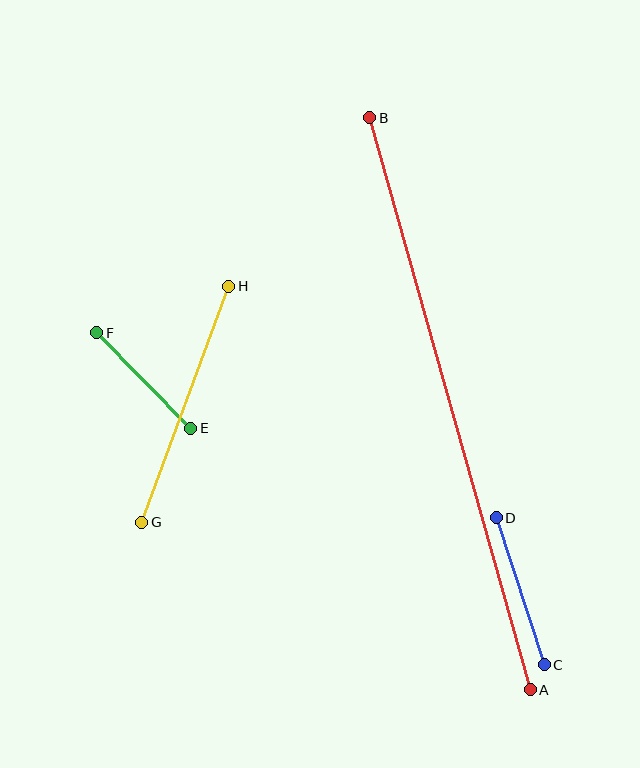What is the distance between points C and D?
The distance is approximately 155 pixels.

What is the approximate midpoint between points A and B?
The midpoint is at approximately (450, 404) pixels.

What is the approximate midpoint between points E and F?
The midpoint is at approximately (144, 381) pixels.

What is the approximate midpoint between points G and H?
The midpoint is at approximately (185, 404) pixels.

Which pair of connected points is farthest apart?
Points A and B are farthest apart.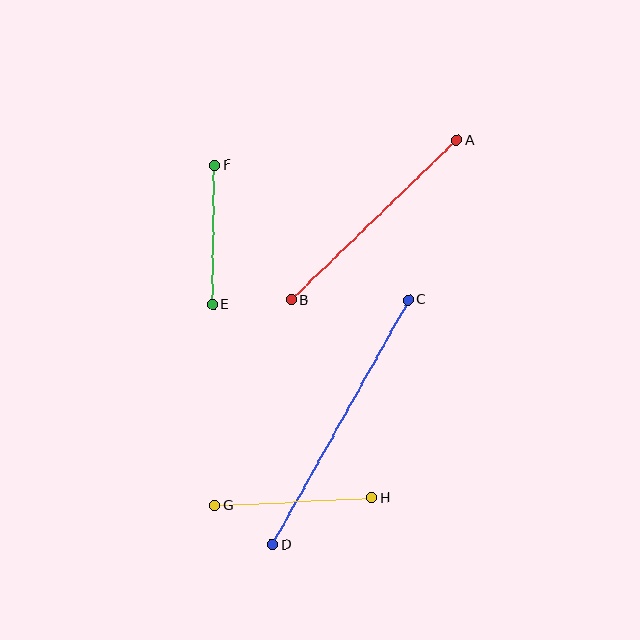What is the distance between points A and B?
The distance is approximately 230 pixels.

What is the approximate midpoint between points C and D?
The midpoint is at approximately (340, 422) pixels.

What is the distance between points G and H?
The distance is approximately 157 pixels.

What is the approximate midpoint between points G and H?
The midpoint is at approximately (293, 502) pixels.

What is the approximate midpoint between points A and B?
The midpoint is at approximately (374, 220) pixels.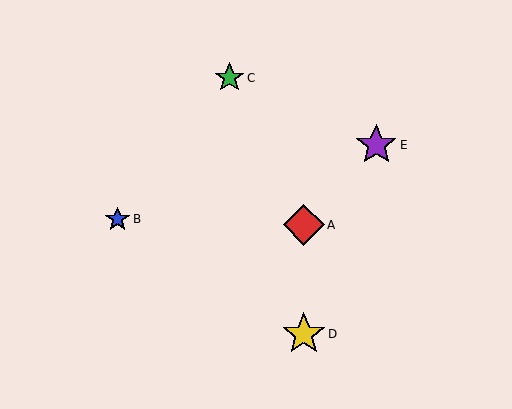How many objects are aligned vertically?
2 objects (A, D) are aligned vertically.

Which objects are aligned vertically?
Objects A, D are aligned vertically.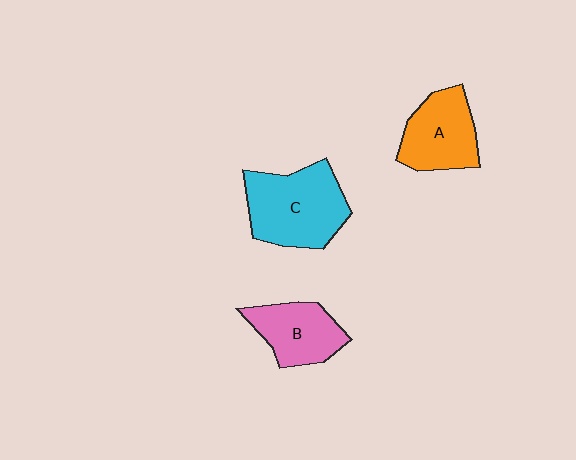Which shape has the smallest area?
Shape B (pink).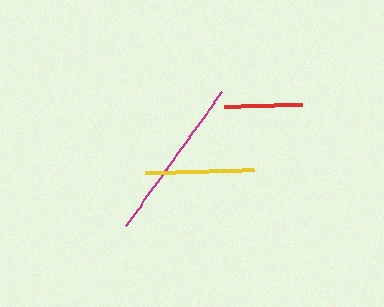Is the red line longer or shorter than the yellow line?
The yellow line is longer than the red line.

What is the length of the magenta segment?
The magenta segment is approximately 165 pixels long.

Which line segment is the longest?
The magenta line is the longest at approximately 165 pixels.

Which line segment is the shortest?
The red line is the shortest at approximately 78 pixels.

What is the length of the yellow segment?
The yellow segment is approximately 108 pixels long.